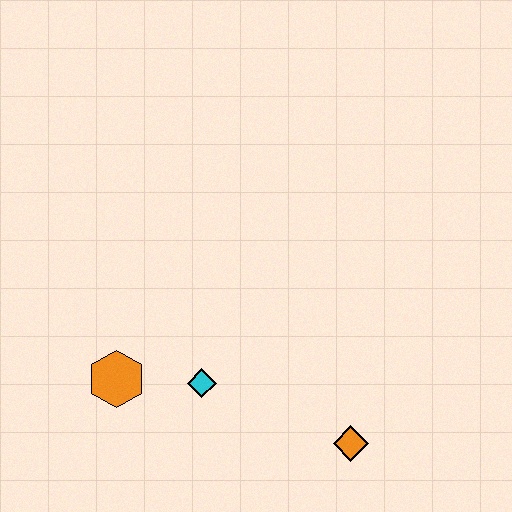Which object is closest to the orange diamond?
The cyan diamond is closest to the orange diamond.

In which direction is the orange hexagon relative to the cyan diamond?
The orange hexagon is to the left of the cyan diamond.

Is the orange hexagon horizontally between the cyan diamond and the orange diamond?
No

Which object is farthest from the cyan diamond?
The orange diamond is farthest from the cyan diamond.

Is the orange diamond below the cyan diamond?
Yes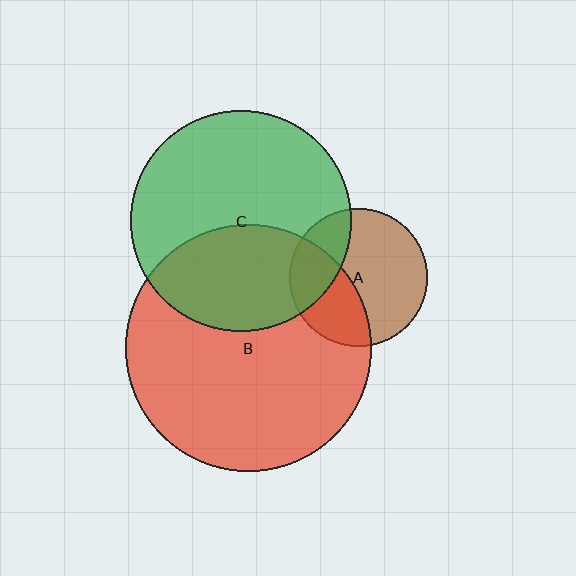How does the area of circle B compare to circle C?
Approximately 1.2 times.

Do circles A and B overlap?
Yes.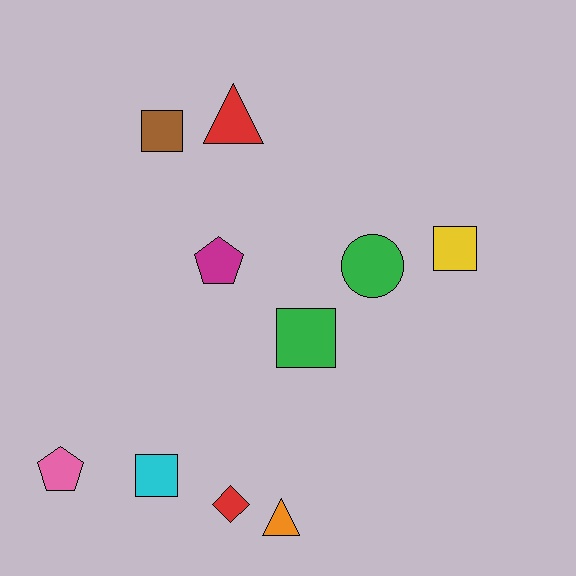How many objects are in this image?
There are 10 objects.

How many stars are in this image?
There are no stars.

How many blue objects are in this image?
There are no blue objects.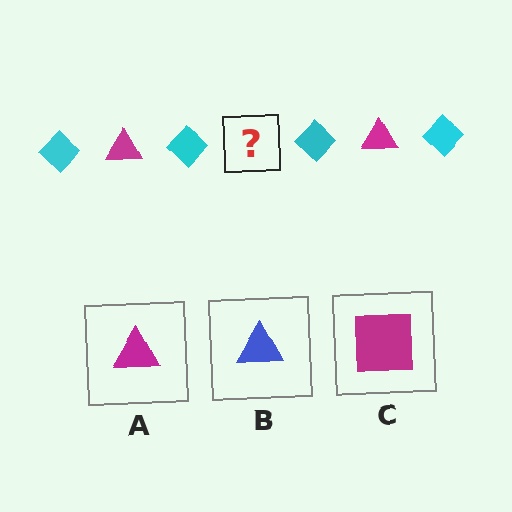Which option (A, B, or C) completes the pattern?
A.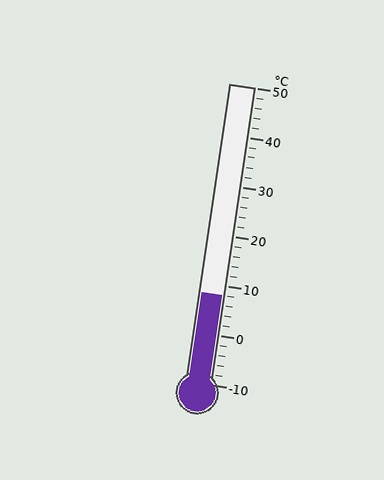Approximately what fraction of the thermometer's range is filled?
The thermometer is filled to approximately 30% of its range.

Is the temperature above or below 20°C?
The temperature is below 20°C.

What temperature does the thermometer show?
The thermometer shows approximately 8°C.